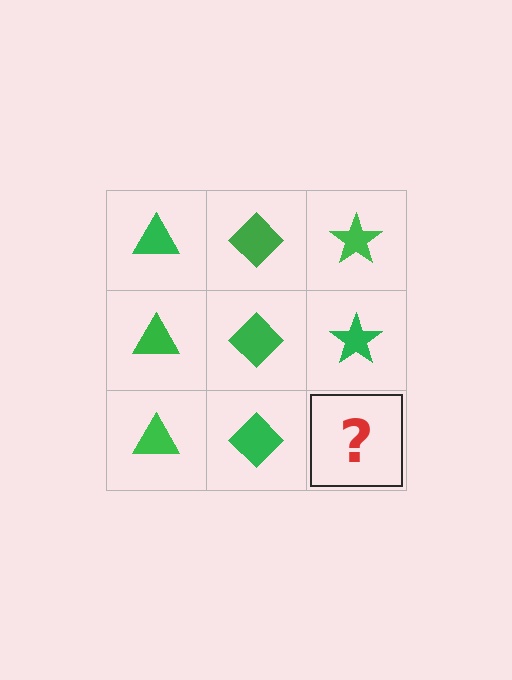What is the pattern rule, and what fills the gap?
The rule is that each column has a consistent shape. The gap should be filled with a green star.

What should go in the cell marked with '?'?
The missing cell should contain a green star.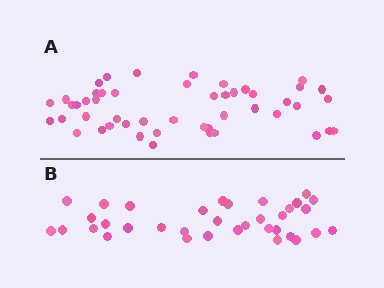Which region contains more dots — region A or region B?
Region A (the top region) has more dots.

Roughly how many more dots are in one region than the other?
Region A has approximately 15 more dots than region B.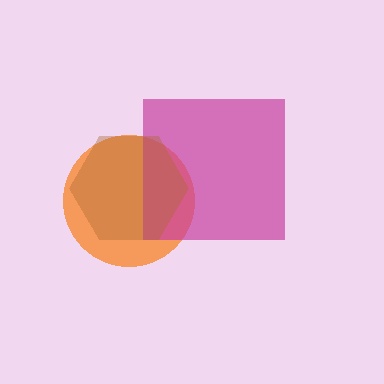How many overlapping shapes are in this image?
There are 3 overlapping shapes in the image.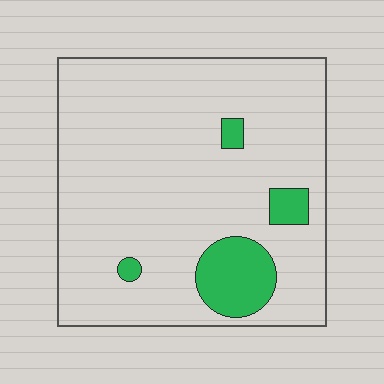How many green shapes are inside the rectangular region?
4.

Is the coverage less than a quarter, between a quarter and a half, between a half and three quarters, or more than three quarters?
Less than a quarter.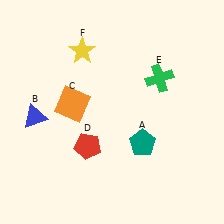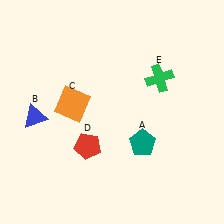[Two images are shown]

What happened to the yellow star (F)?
The yellow star (F) was removed in Image 2. It was in the top-left area of Image 1.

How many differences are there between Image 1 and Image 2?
There is 1 difference between the two images.